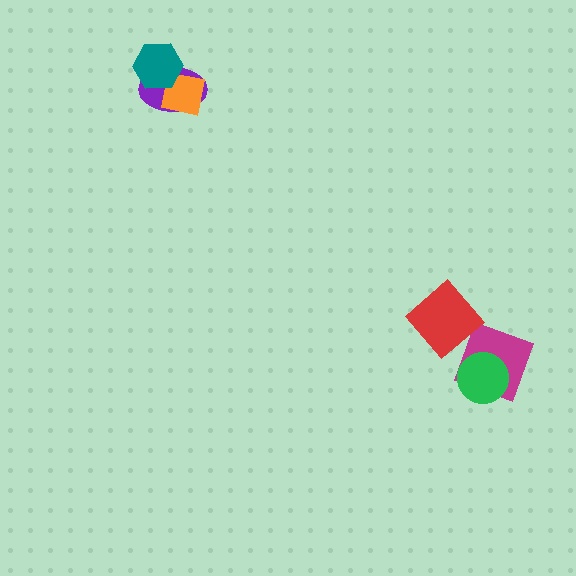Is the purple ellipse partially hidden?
Yes, it is partially covered by another shape.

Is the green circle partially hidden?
No, no other shape covers it.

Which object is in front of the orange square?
The teal hexagon is in front of the orange square.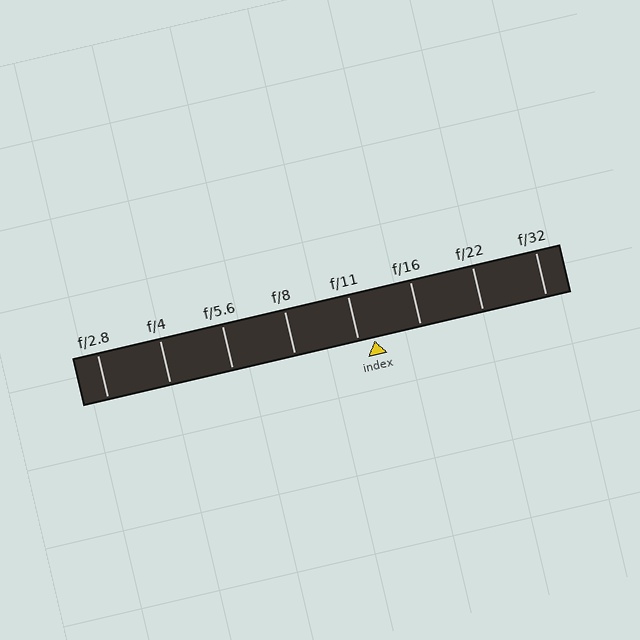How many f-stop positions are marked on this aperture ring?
There are 8 f-stop positions marked.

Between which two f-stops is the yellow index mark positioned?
The index mark is between f/11 and f/16.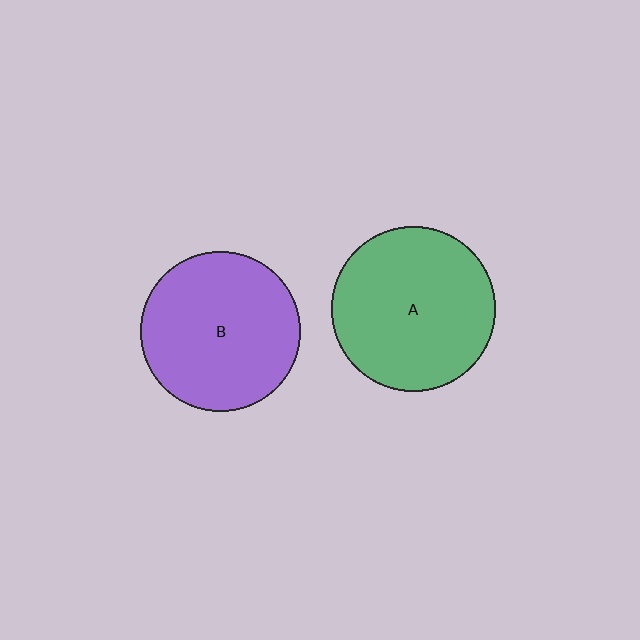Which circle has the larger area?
Circle A (green).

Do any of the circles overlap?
No, none of the circles overlap.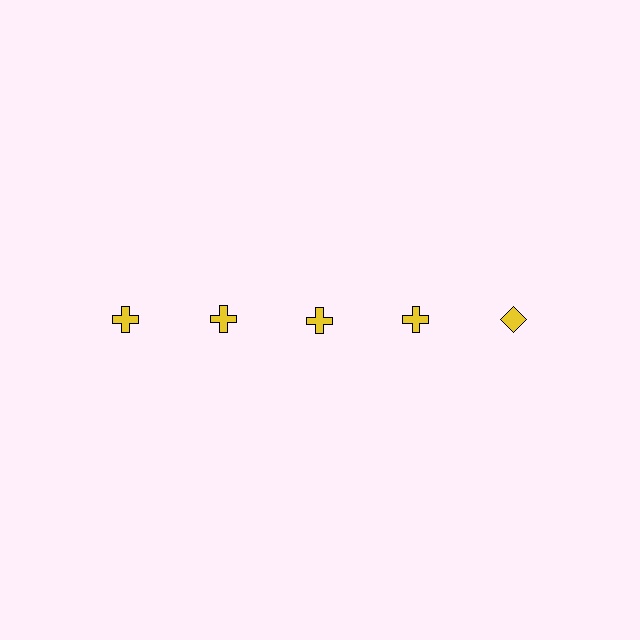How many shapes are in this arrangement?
There are 5 shapes arranged in a grid pattern.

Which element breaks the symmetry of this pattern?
The yellow diamond in the top row, rightmost column breaks the symmetry. All other shapes are yellow crosses.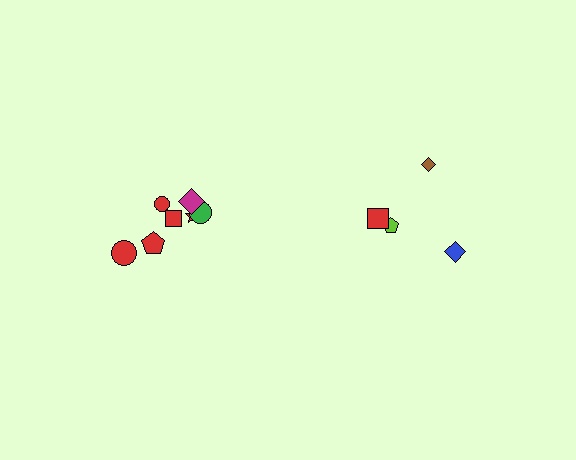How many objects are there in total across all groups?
There are 11 objects.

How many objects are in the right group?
There are 4 objects.